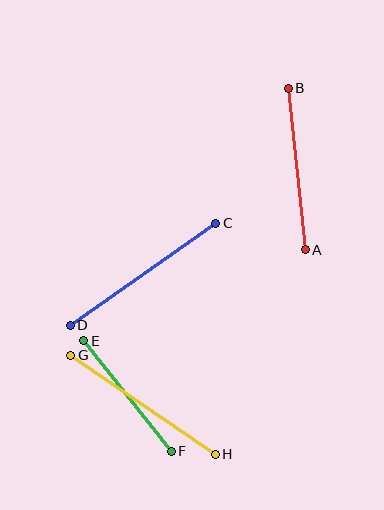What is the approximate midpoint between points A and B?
The midpoint is at approximately (297, 169) pixels.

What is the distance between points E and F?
The distance is approximately 141 pixels.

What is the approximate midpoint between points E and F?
The midpoint is at approximately (128, 396) pixels.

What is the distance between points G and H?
The distance is approximately 176 pixels.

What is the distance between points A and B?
The distance is approximately 162 pixels.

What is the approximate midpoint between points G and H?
The midpoint is at approximately (143, 405) pixels.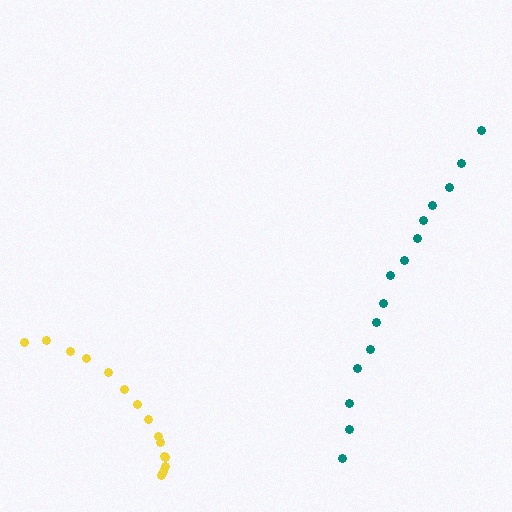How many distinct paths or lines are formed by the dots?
There are 2 distinct paths.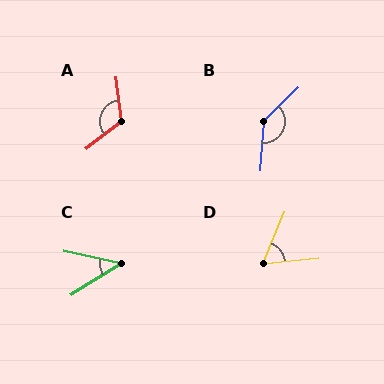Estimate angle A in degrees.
Approximately 121 degrees.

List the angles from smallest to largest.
C (45°), D (62°), A (121°), B (138°).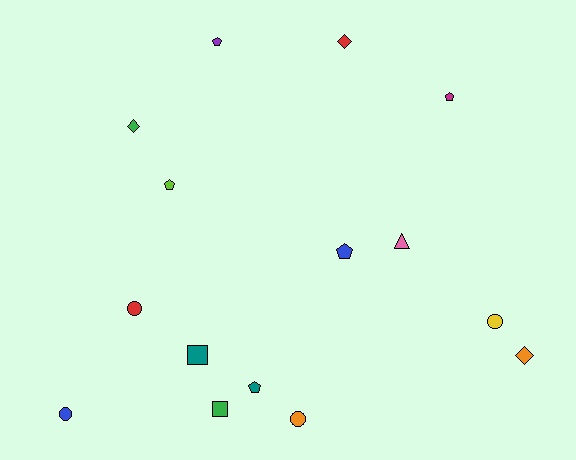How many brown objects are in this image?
There are no brown objects.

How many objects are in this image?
There are 15 objects.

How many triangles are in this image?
There is 1 triangle.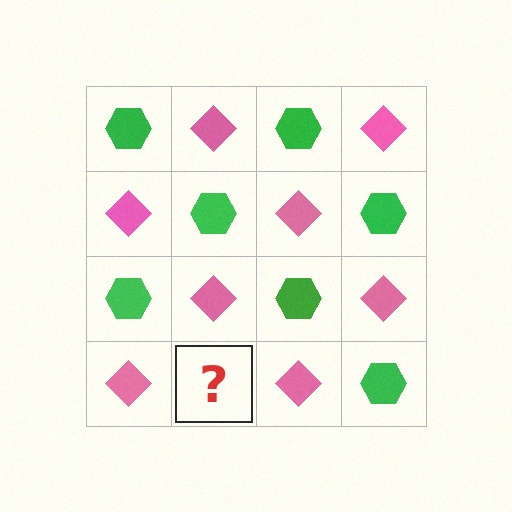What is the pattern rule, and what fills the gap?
The rule is that it alternates green hexagon and pink diamond in a checkerboard pattern. The gap should be filled with a green hexagon.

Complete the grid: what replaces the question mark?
The question mark should be replaced with a green hexagon.